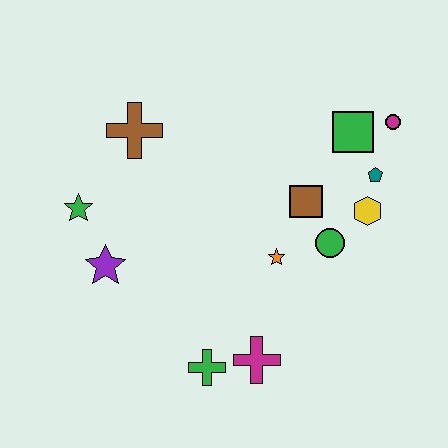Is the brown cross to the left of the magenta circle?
Yes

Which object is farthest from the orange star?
The green star is farthest from the orange star.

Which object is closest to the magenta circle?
The green square is closest to the magenta circle.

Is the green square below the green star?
No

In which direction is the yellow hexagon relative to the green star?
The yellow hexagon is to the right of the green star.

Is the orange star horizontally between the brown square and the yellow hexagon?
No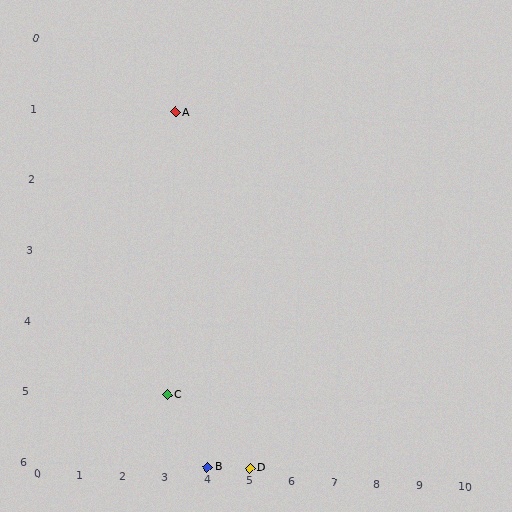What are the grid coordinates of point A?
Point A is at grid coordinates (3, 1).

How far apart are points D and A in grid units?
Points D and A are 2 columns and 5 rows apart (about 5.4 grid units diagonally).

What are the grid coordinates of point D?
Point D is at grid coordinates (5, 6).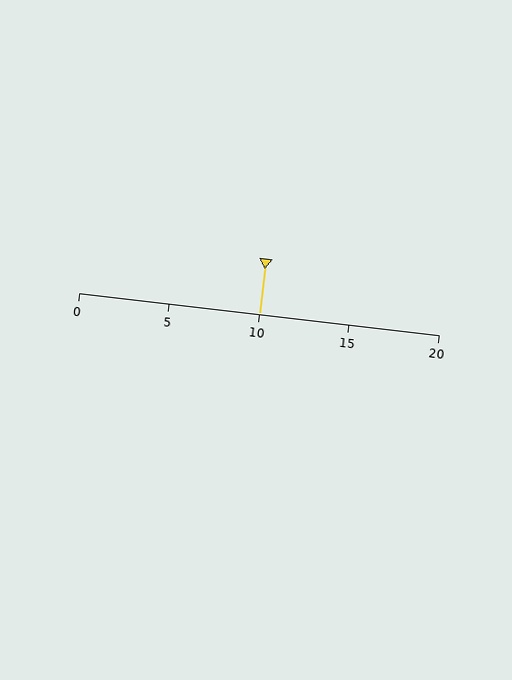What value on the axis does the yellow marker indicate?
The marker indicates approximately 10.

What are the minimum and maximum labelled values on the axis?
The axis runs from 0 to 20.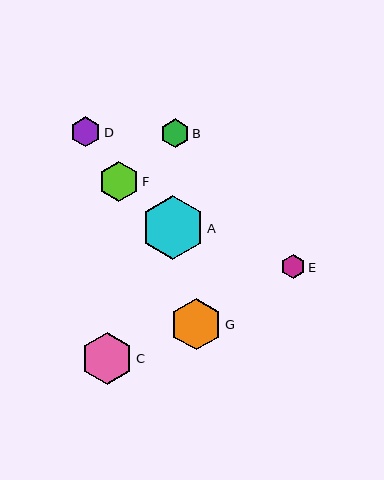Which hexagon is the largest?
Hexagon A is the largest with a size of approximately 63 pixels.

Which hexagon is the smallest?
Hexagon E is the smallest with a size of approximately 23 pixels.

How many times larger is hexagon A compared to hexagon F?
Hexagon A is approximately 1.6 times the size of hexagon F.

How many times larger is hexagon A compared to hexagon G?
Hexagon A is approximately 1.2 times the size of hexagon G.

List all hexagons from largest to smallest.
From largest to smallest: A, C, G, F, D, B, E.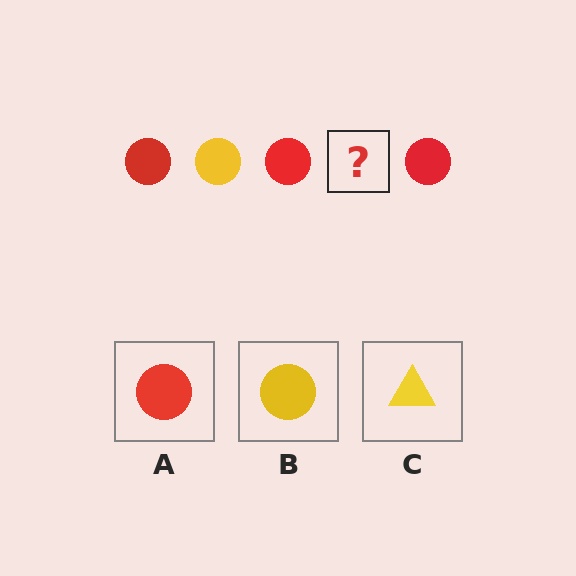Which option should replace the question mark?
Option B.